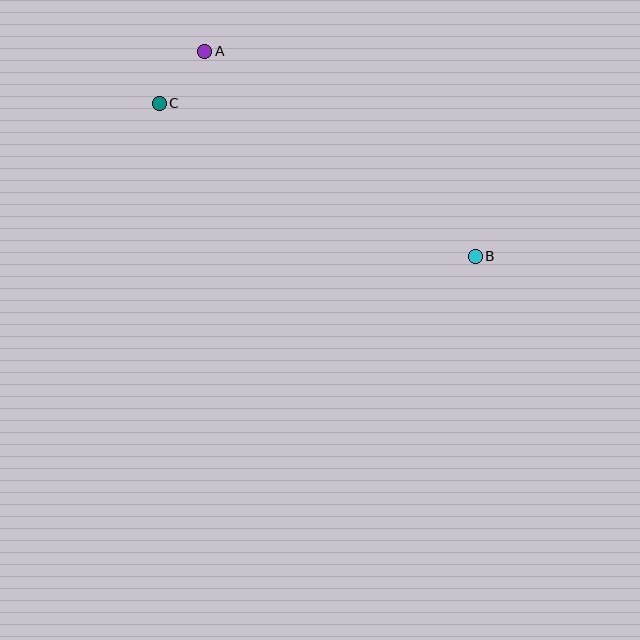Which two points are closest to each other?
Points A and C are closest to each other.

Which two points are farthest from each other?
Points B and C are farthest from each other.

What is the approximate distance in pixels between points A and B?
The distance between A and B is approximately 339 pixels.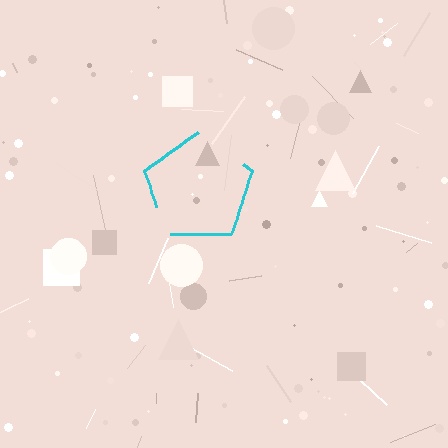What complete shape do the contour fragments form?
The contour fragments form a pentagon.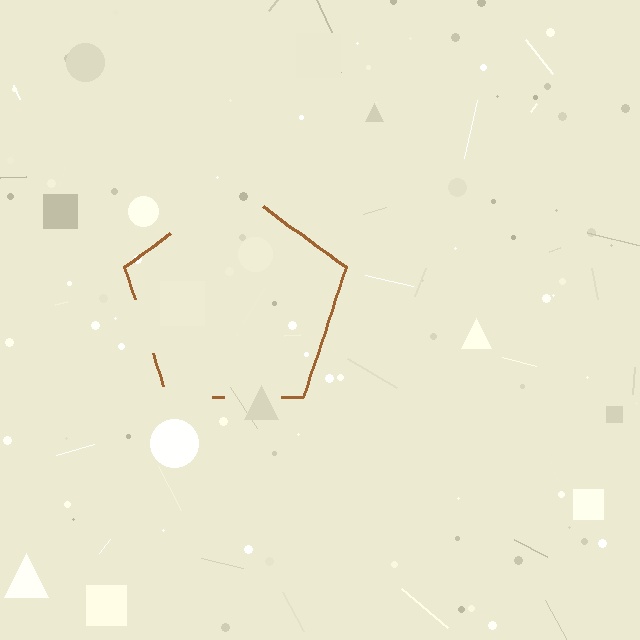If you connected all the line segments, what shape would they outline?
They would outline a pentagon.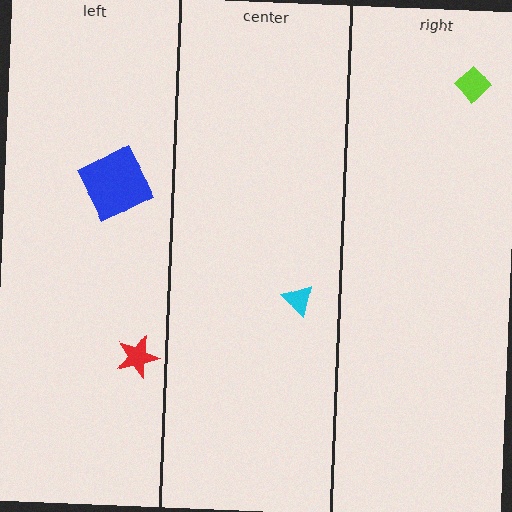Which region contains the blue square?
The left region.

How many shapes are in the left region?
2.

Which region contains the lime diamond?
The right region.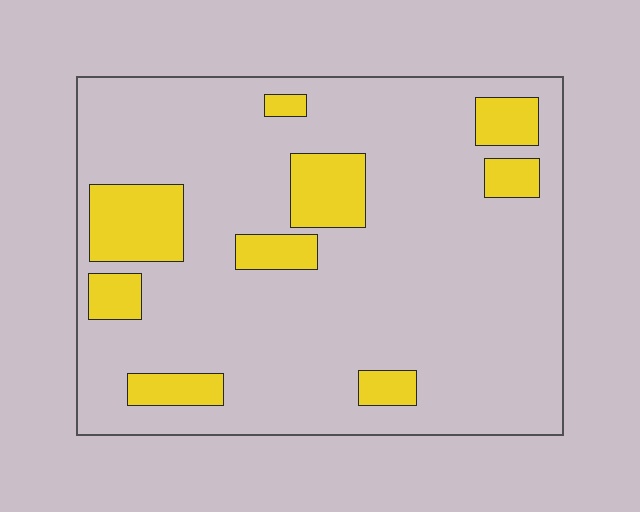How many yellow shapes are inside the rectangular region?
9.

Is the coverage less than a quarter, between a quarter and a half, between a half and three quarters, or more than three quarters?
Less than a quarter.